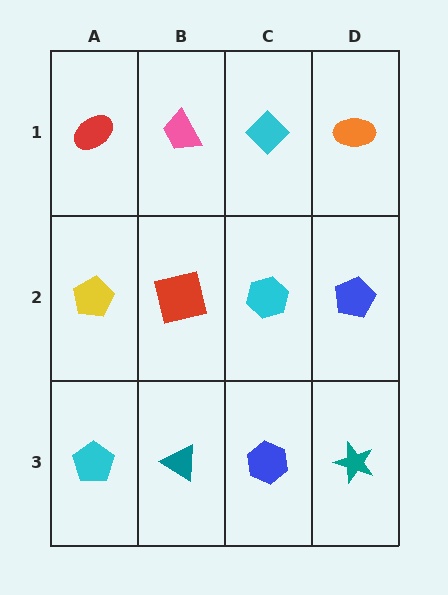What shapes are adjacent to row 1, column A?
A yellow pentagon (row 2, column A), a pink trapezoid (row 1, column B).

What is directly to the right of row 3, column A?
A teal triangle.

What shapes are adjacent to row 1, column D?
A blue pentagon (row 2, column D), a cyan diamond (row 1, column C).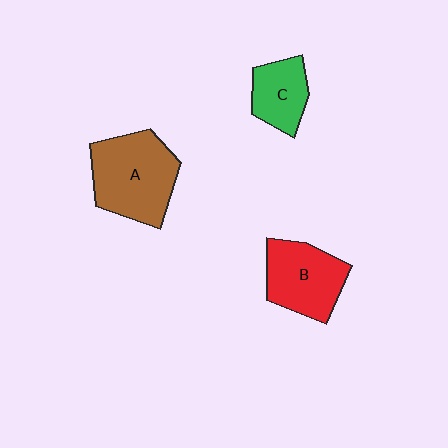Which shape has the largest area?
Shape A (brown).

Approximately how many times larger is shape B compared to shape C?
Approximately 1.5 times.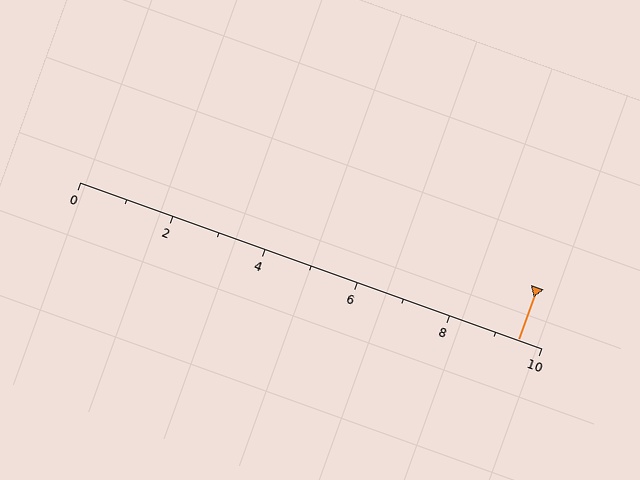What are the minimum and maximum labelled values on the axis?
The axis runs from 0 to 10.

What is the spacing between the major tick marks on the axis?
The major ticks are spaced 2 apart.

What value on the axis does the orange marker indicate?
The marker indicates approximately 9.5.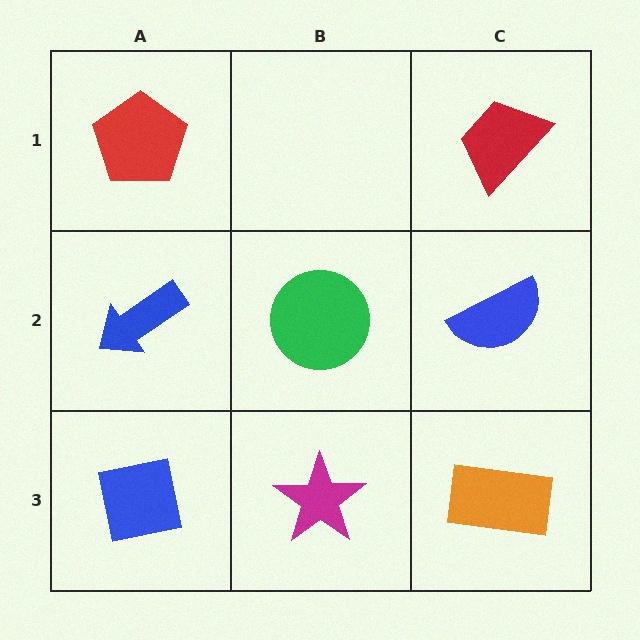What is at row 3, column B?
A magenta star.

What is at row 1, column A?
A red pentagon.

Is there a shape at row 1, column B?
No, that cell is empty.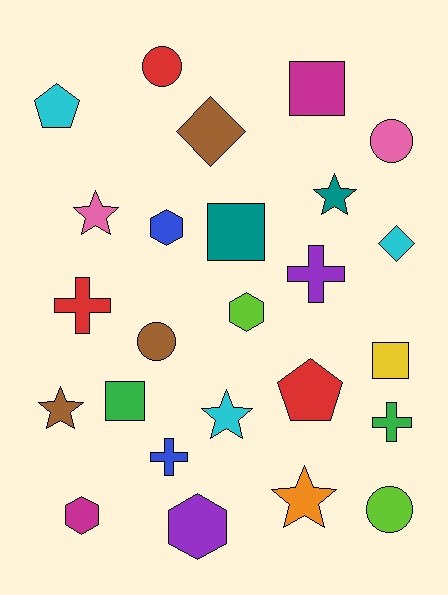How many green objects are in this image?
There are 2 green objects.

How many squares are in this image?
There are 4 squares.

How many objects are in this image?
There are 25 objects.